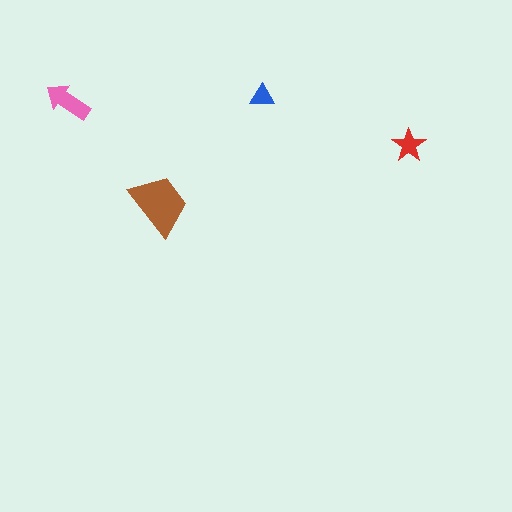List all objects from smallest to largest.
The blue triangle, the red star, the pink arrow, the brown trapezoid.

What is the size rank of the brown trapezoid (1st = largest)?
1st.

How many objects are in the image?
There are 4 objects in the image.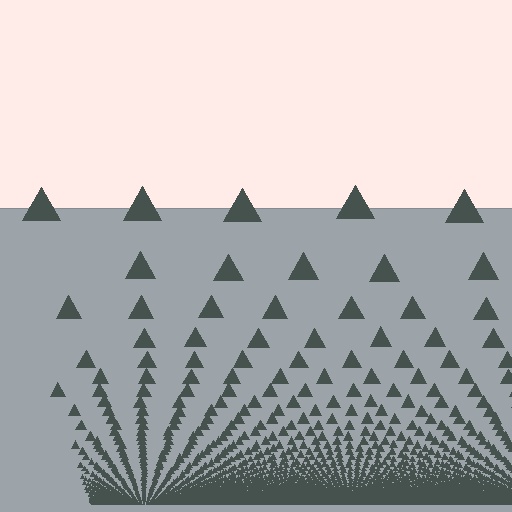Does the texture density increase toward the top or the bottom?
Density increases toward the bottom.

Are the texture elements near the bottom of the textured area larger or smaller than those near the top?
Smaller. The gradient is inverted — elements near the bottom are smaller and denser.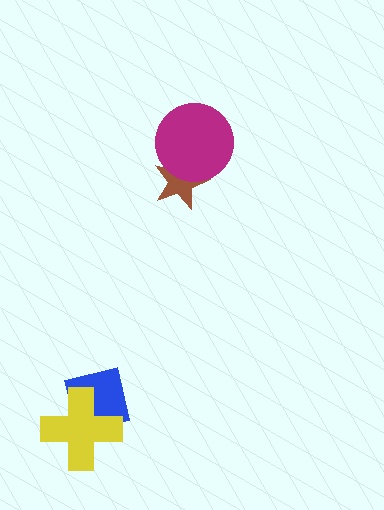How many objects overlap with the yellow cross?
1 object overlaps with the yellow cross.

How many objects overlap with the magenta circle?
1 object overlaps with the magenta circle.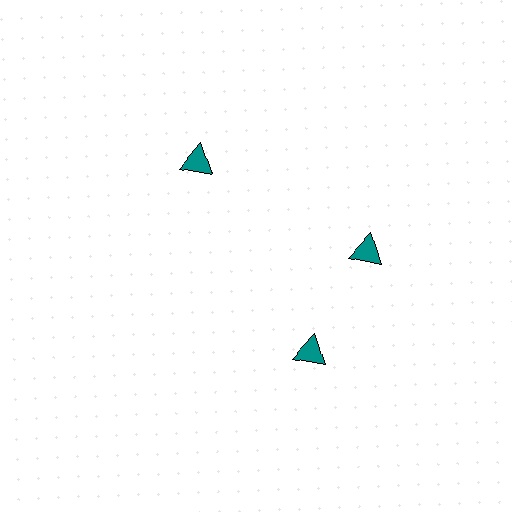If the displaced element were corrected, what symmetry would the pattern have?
It would have 3-fold rotational symmetry — the pattern would map onto itself every 120 degrees.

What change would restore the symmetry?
The symmetry would be restored by rotating it back into even spacing with its neighbors so that all 3 triangles sit at equal angles and equal distance from the center.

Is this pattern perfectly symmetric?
No. The 3 teal triangles are arranged in a ring, but one element near the 7 o'clock position is rotated out of alignment along the ring, breaking the 3-fold rotational symmetry.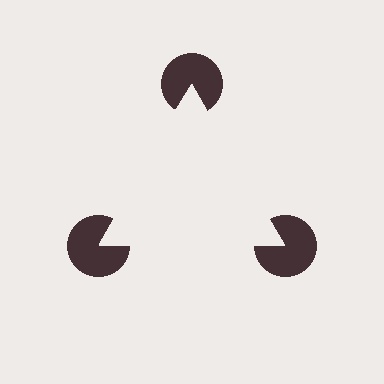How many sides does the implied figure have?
3 sides.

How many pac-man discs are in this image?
There are 3 — one at each vertex of the illusory triangle.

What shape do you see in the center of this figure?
An illusory triangle — its edges are inferred from the aligned wedge cuts in the pac-man discs, not physically drawn.